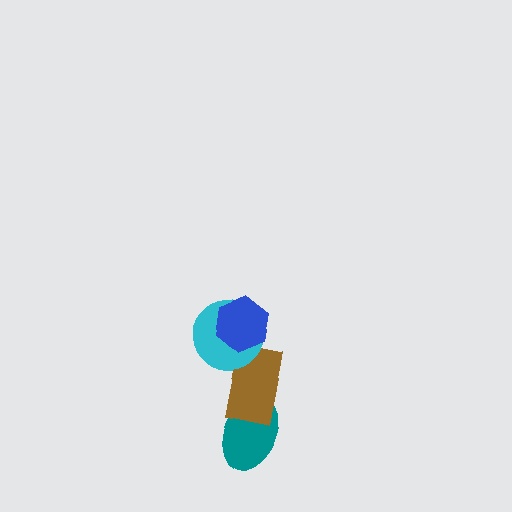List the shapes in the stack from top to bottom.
From top to bottom: the blue hexagon, the cyan circle, the brown rectangle, the teal ellipse.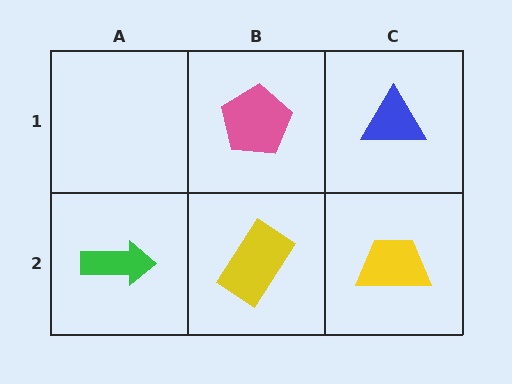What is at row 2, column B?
A yellow rectangle.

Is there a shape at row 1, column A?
No, that cell is empty.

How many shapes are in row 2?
3 shapes.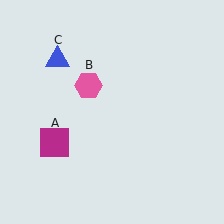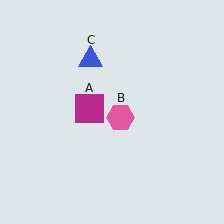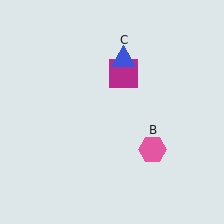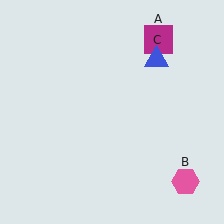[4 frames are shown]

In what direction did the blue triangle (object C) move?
The blue triangle (object C) moved right.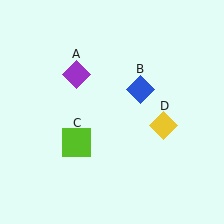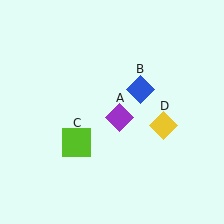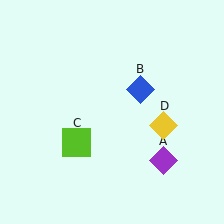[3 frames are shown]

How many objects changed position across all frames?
1 object changed position: purple diamond (object A).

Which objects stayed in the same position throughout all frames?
Blue diamond (object B) and lime square (object C) and yellow diamond (object D) remained stationary.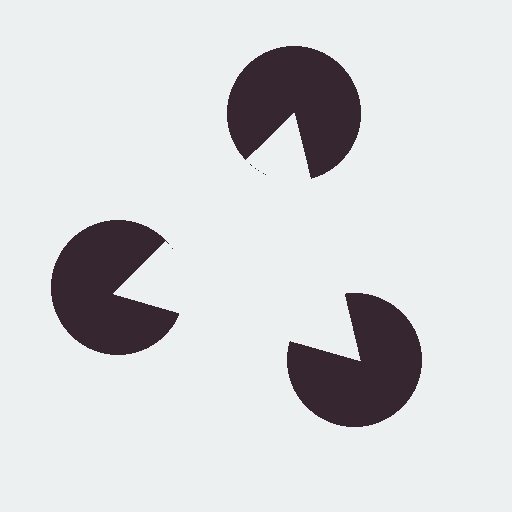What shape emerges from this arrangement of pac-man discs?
An illusory triangle — its edges are inferred from the aligned wedge cuts in the pac-man discs, not physically drawn.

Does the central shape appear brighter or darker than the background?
It typically appears slightly brighter than the background, even though no actual brightness change is drawn.